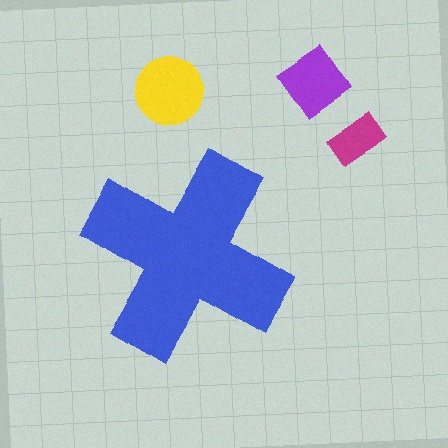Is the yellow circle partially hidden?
No, the yellow circle is fully visible.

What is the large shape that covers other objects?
A blue cross.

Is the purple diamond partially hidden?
No, the purple diamond is fully visible.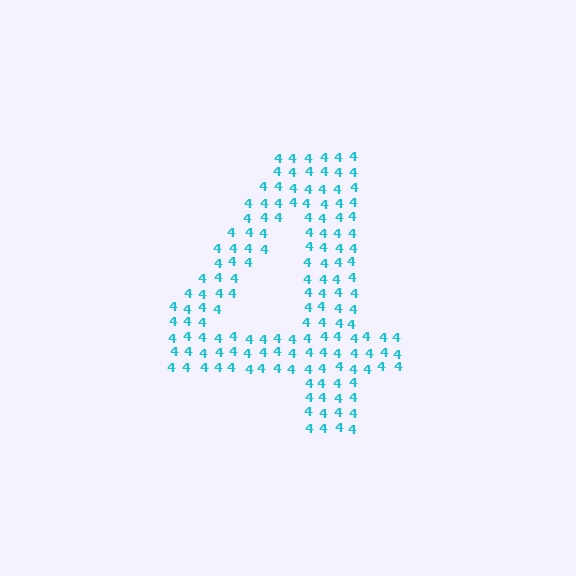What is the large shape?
The large shape is the digit 4.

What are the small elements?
The small elements are digit 4's.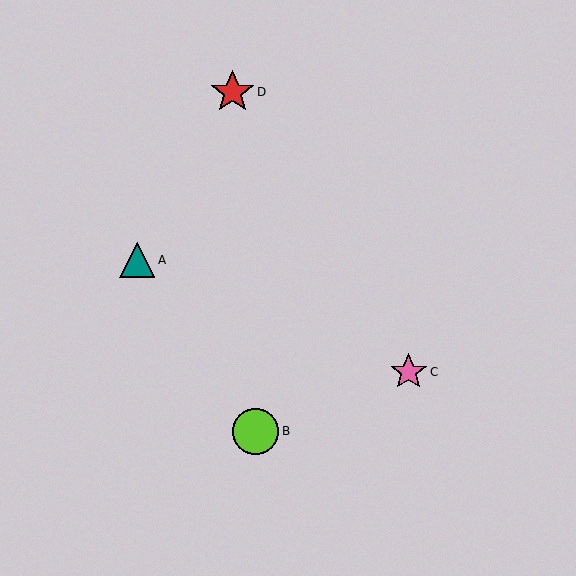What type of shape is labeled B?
Shape B is a lime circle.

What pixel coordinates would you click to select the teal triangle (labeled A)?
Click at (137, 260) to select the teal triangle A.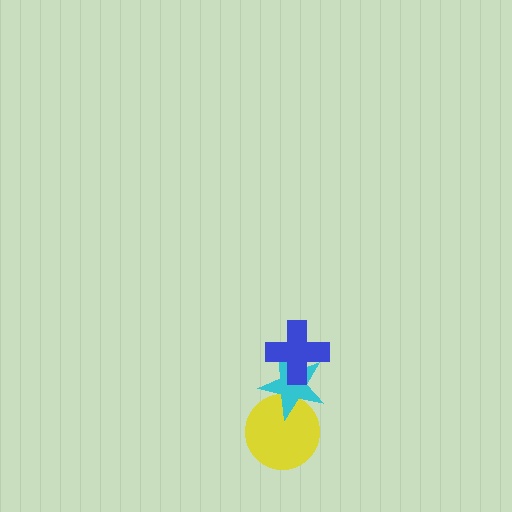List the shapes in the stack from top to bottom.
From top to bottom: the blue cross, the cyan star, the yellow circle.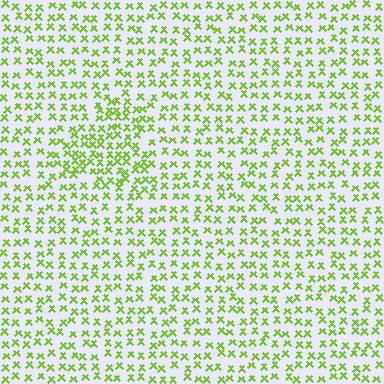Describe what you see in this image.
The image contains small lime elements arranged at two different densities. A triangle-shaped region is visible where the elements are more densely packed than the surrounding area.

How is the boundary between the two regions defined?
The boundary is defined by a change in element density (approximately 1.6x ratio). All elements are the same color, size, and shape.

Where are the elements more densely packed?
The elements are more densely packed inside the triangle boundary.